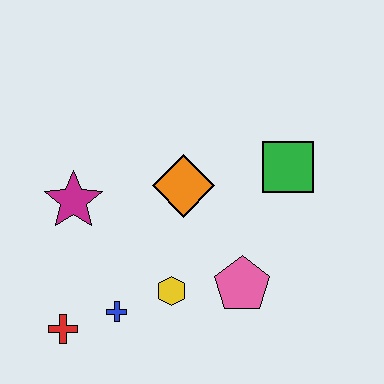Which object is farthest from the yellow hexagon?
The green square is farthest from the yellow hexagon.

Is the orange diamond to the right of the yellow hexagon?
Yes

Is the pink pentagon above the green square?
No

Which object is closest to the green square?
The orange diamond is closest to the green square.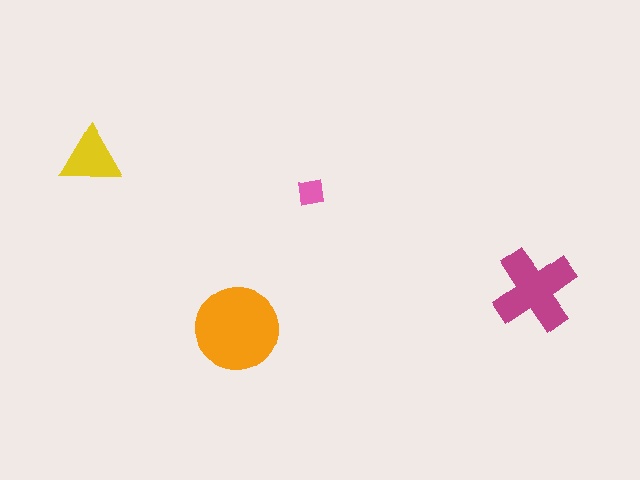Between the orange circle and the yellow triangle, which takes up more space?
The orange circle.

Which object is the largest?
The orange circle.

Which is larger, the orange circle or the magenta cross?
The orange circle.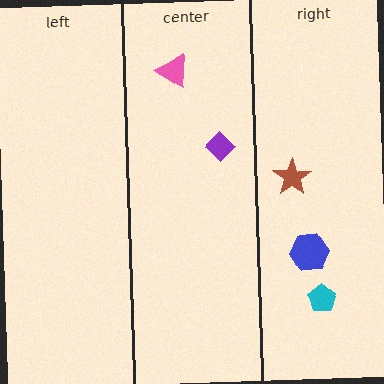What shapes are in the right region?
The blue hexagon, the brown star, the cyan pentagon.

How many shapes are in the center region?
2.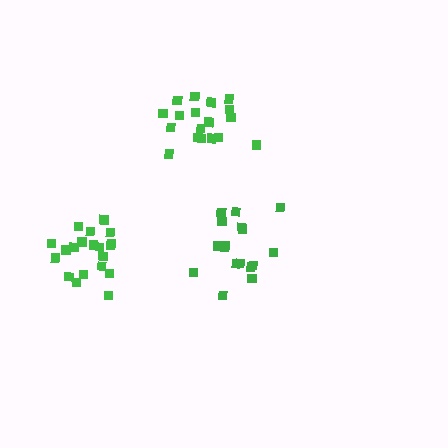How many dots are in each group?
Group 1: 20 dots, Group 2: 19 dots, Group 3: 17 dots (56 total).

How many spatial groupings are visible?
There are 3 spatial groupings.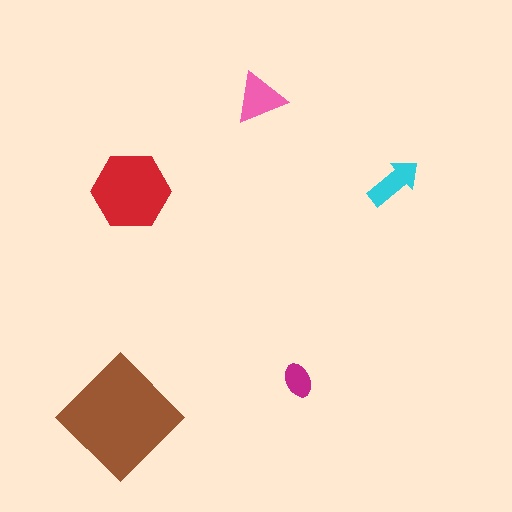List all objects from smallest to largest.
The magenta ellipse, the cyan arrow, the pink triangle, the red hexagon, the brown diamond.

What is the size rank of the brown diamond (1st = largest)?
1st.